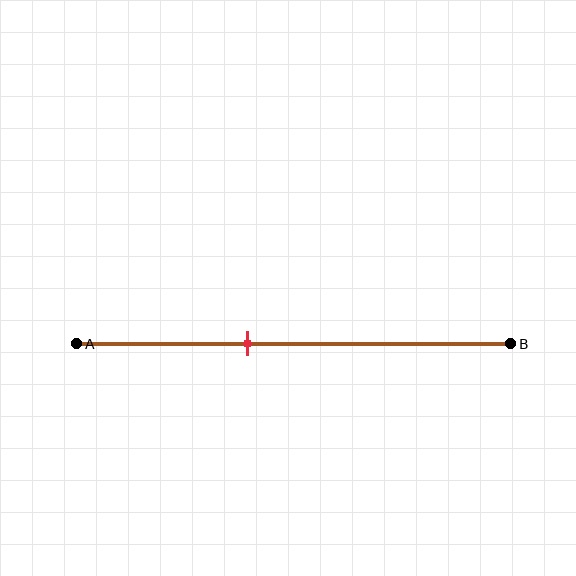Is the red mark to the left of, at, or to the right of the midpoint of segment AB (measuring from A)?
The red mark is to the left of the midpoint of segment AB.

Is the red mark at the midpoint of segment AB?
No, the mark is at about 40% from A, not at the 50% midpoint.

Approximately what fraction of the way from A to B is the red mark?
The red mark is approximately 40% of the way from A to B.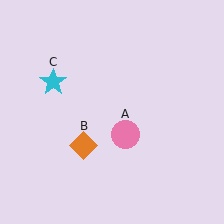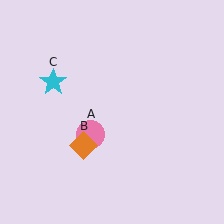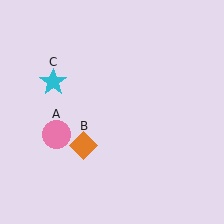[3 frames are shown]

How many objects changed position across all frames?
1 object changed position: pink circle (object A).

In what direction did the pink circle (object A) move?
The pink circle (object A) moved left.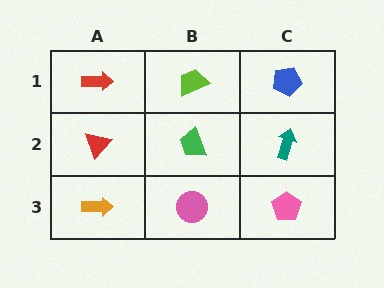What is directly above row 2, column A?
A red arrow.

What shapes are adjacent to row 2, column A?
A red arrow (row 1, column A), an orange arrow (row 3, column A), a green trapezoid (row 2, column B).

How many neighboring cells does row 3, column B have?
3.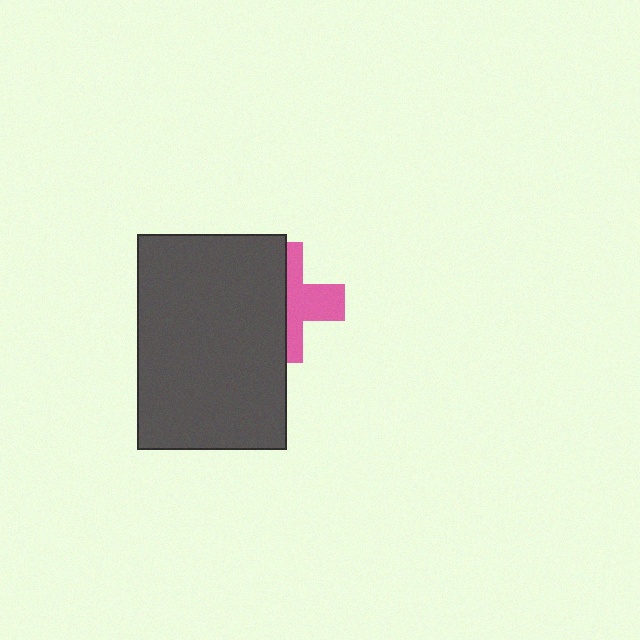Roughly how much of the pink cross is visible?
About half of it is visible (roughly 45%).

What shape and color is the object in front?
The object in front is a dark gray rectangle.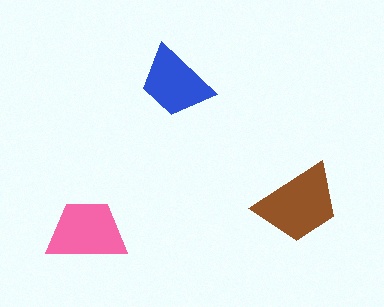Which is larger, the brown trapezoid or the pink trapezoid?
The brown one.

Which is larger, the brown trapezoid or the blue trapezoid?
The brown one.